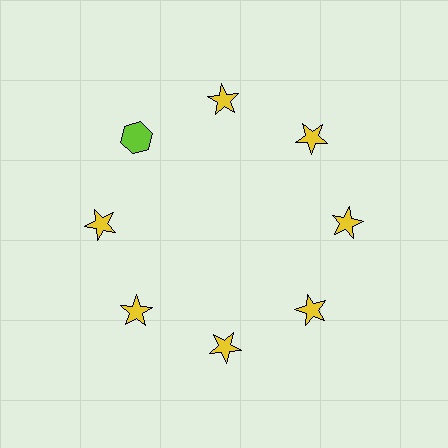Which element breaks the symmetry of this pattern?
The lime hexagon at roughly the 10 o'clock position breaks the symmetry. All other shapes are yellow stars.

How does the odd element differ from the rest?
It differs in both color (lime instead of yellow) and shape (hexagon instead of star).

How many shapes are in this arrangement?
There are 8 shapes arranged in a ring pattern.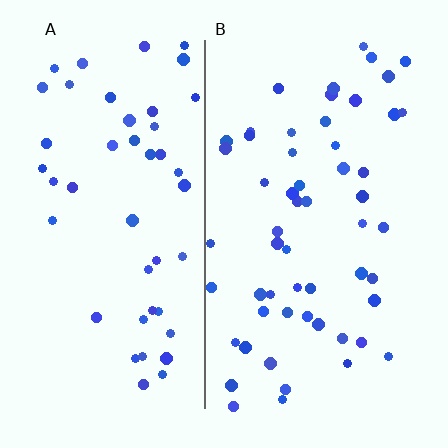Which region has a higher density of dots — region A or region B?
B (the right).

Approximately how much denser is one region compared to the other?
Approximately 1.2× — region B over region A.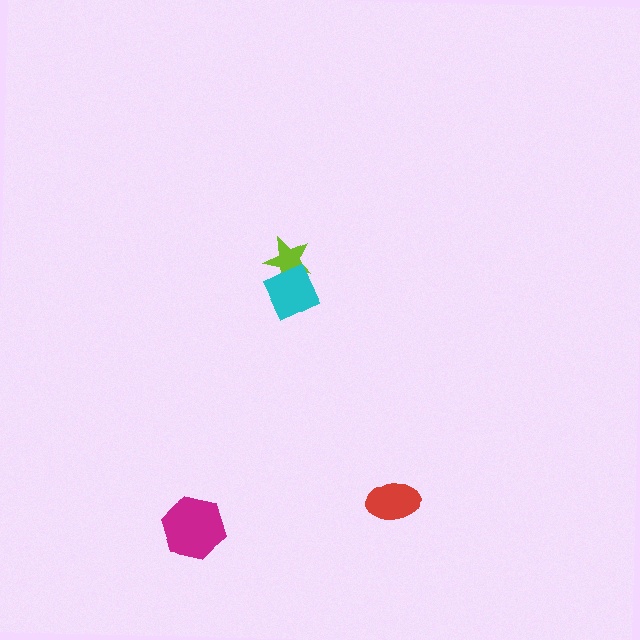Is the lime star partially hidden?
Yes, it is partially covered by another shape.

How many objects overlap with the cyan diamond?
1 object overlaps with the cyan diamond.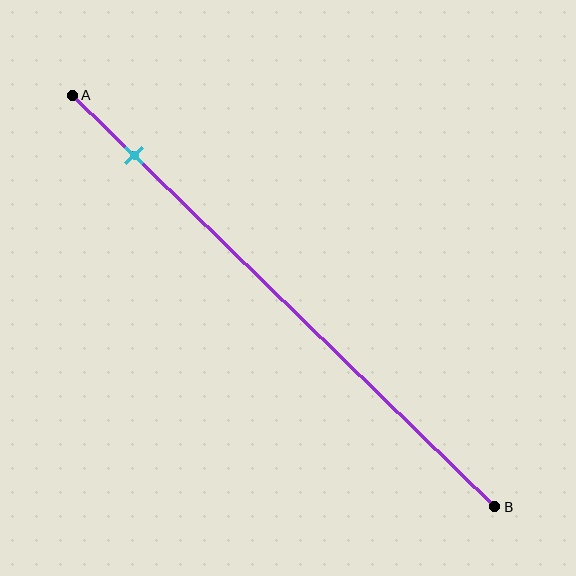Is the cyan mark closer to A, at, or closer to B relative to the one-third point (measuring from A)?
The cyan mark is closer to point A than the one-third point of segment AB.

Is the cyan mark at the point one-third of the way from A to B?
No, the mark is at about 15% from A, not at the 33% one-third point.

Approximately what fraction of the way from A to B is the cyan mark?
The cyan mark is approximately 15% of the way from A to B.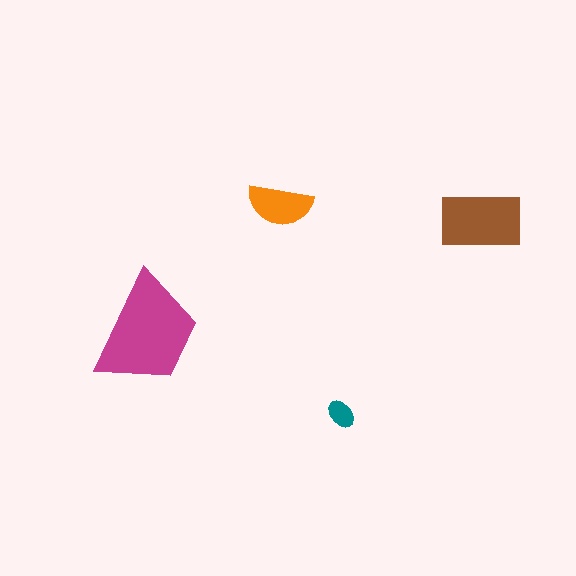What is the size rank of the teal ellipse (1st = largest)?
4th.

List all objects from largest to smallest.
The magenta trapezoid, the brown rectangle, the orange semicircle, the teal ellipse.